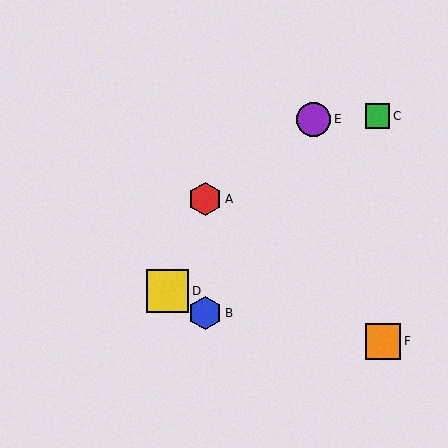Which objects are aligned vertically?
Objects A, B are aligned vertically.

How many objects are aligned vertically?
2 objects (A, B) are aligned vertically.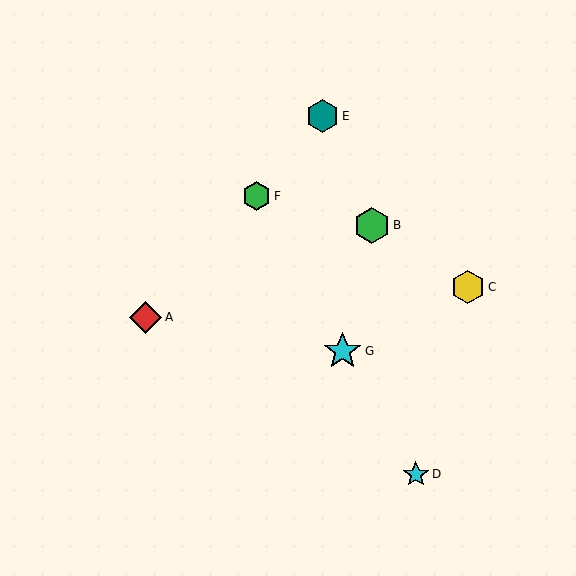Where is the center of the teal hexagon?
The center of the teal hexagon is at (322, 116).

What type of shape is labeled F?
Shape F is a green hexagon.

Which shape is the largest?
The cyan star (labeled G) is the largest.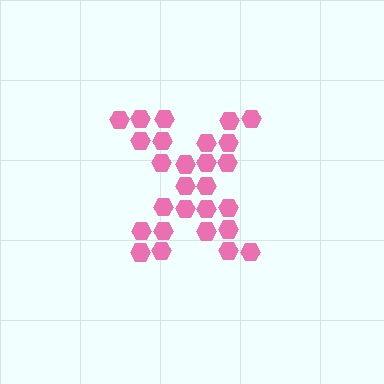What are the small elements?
The small elements are hexagons.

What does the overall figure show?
The overall figure shows the letter X.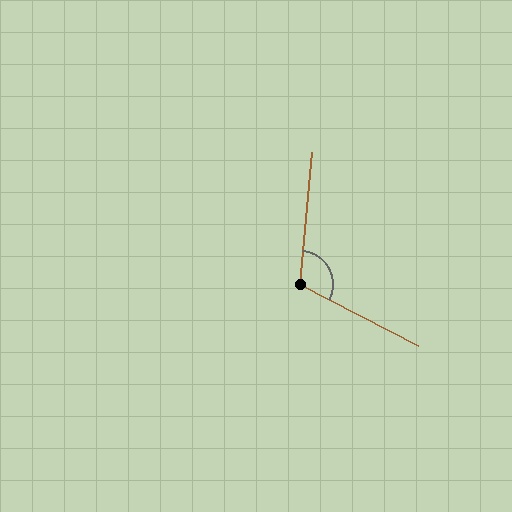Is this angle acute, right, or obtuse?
It is obtuse.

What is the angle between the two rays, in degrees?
Approximately 112 degrees.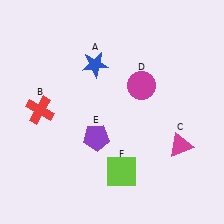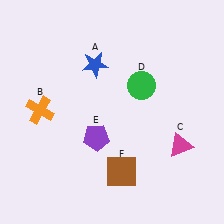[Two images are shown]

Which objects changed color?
B changed from red to orange. D changed from magenta to green. F changed from lime to brown.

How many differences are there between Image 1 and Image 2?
There are 3 differences between the two images.